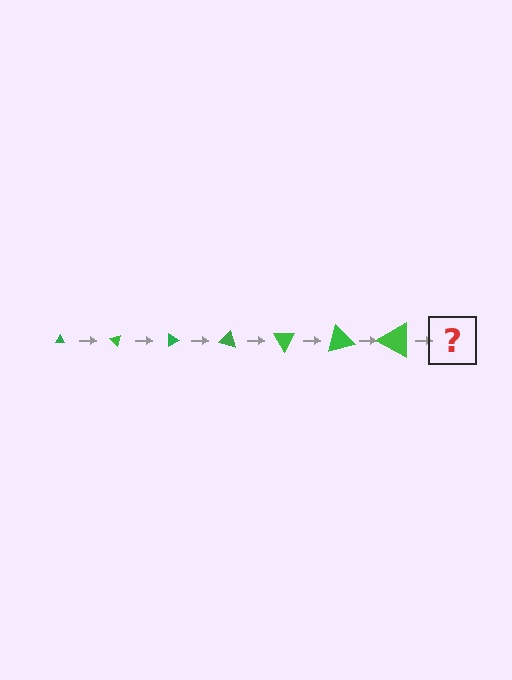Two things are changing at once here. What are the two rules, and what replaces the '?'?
The two rules are that the triangle grows larger each step and it rotates 45 degrees each step. The '?' should be a triangle, larger than the previous one and rotated 315 degrees from the start.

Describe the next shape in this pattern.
It should be a triangle, larger than the previous one and rotated 315 degrees from the start.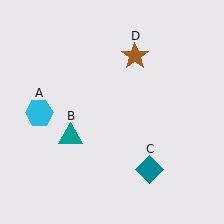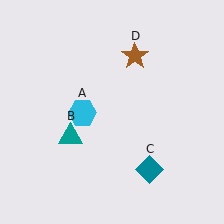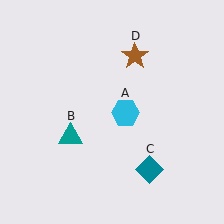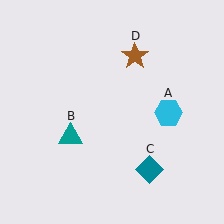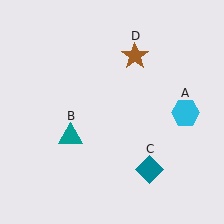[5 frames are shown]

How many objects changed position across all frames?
1 object changed position: cyan hexagon (object A).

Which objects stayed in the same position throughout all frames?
Teal triangle (object B) and teal diamond (object C) and brown star (object D) remained stationary.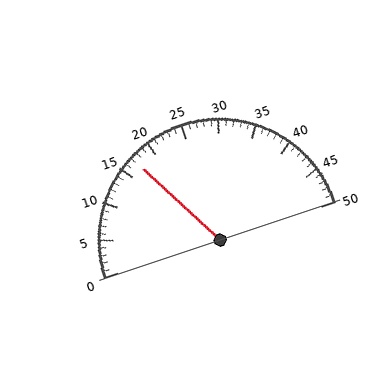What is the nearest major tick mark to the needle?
The nearest major tick mark is 15.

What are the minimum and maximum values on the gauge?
The gauge ranges from 0 to 50.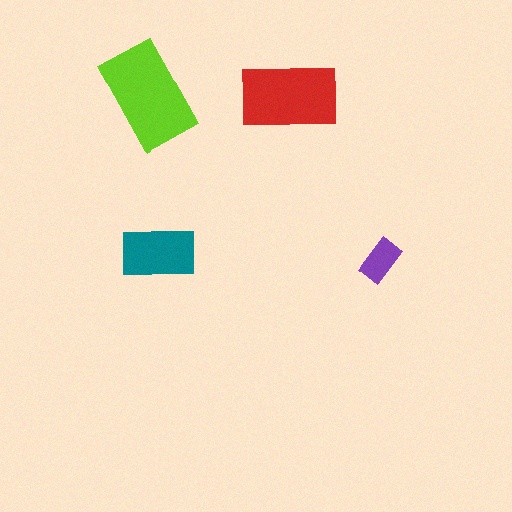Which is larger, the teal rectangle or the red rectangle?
The red one.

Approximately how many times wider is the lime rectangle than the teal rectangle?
About 1.5 times wider.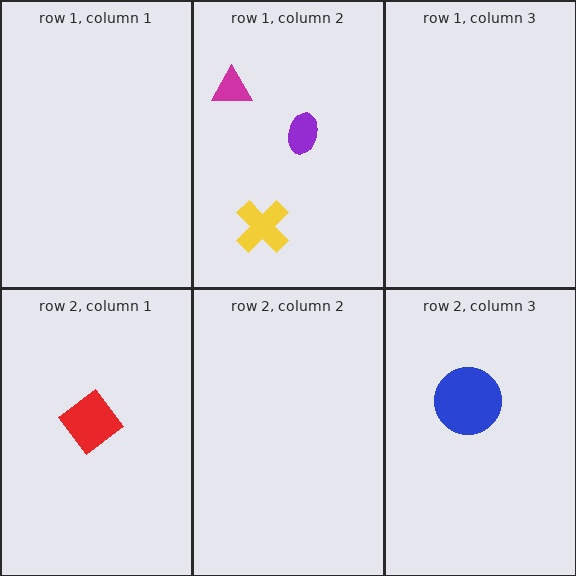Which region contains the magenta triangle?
The row 1, column 2 region.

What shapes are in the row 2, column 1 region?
The red diamond.